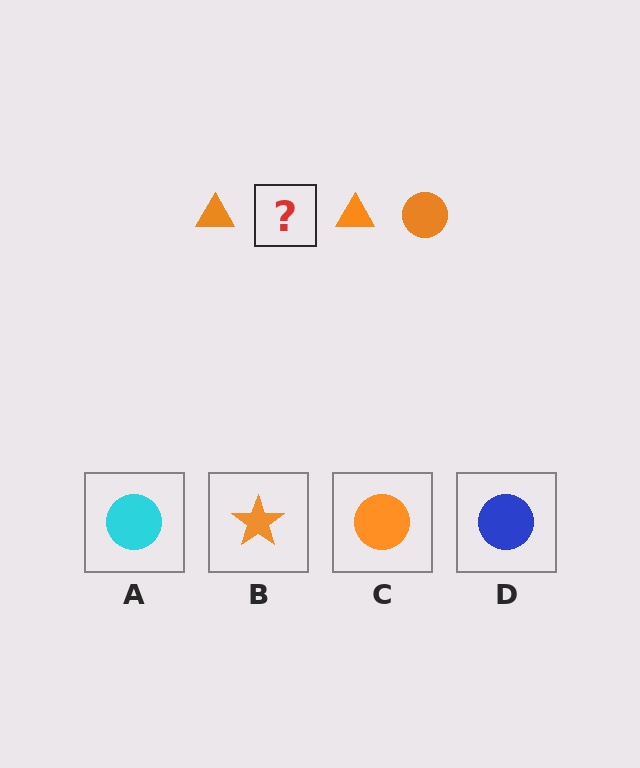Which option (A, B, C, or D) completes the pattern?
C.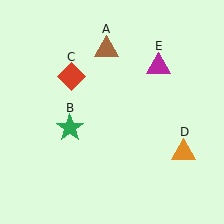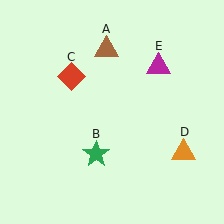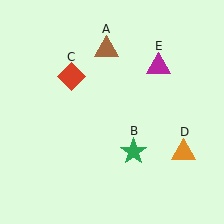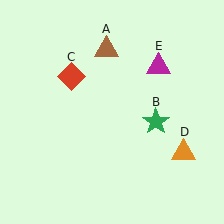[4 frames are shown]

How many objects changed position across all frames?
1 object changed position: green star (object B).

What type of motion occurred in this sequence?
The green star (object B) rotated counterclockwise around the center of the scene.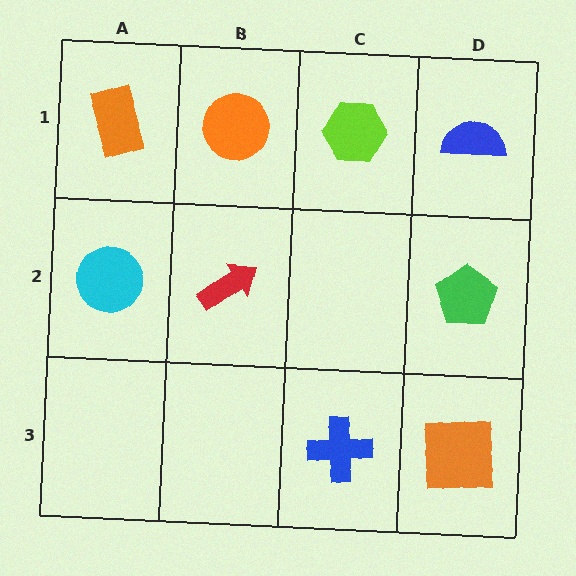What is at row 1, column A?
An orange rectangle.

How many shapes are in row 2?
3 shapes.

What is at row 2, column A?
A cyan circle.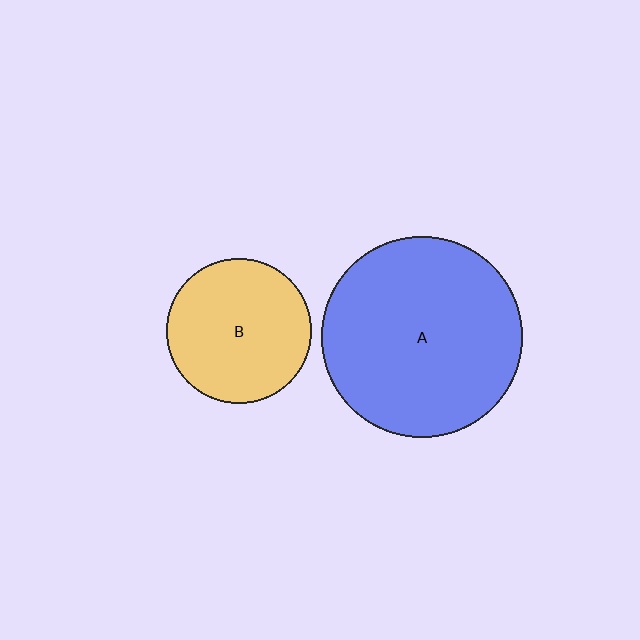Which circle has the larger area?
Circle A (blue).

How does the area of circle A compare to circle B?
Approximately 1.9 times.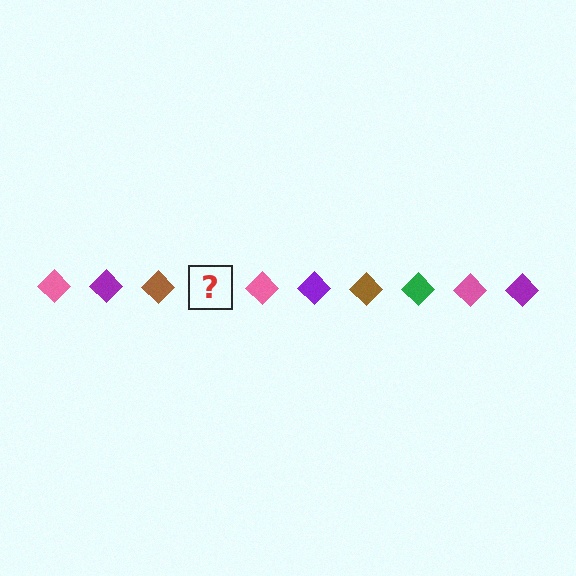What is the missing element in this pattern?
The missing element is a green diamond.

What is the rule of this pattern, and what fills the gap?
The rule is that the pattern cycles through pink, purple, brown, green diamonds. The gap should be filled with a green diamond.